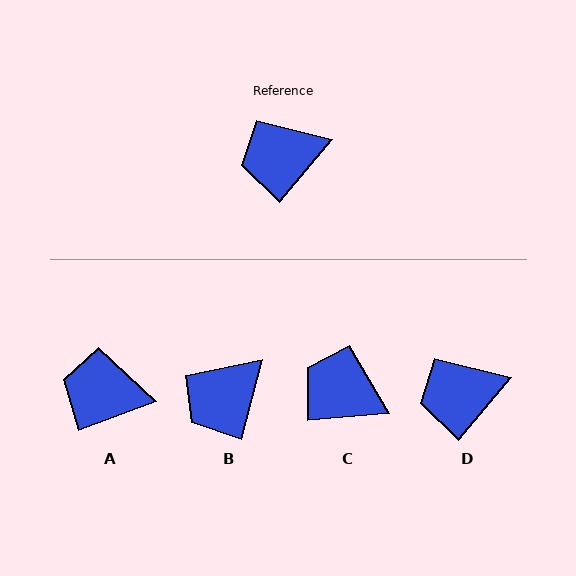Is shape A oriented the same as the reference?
No, it is off by about 30 degrees.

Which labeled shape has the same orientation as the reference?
D.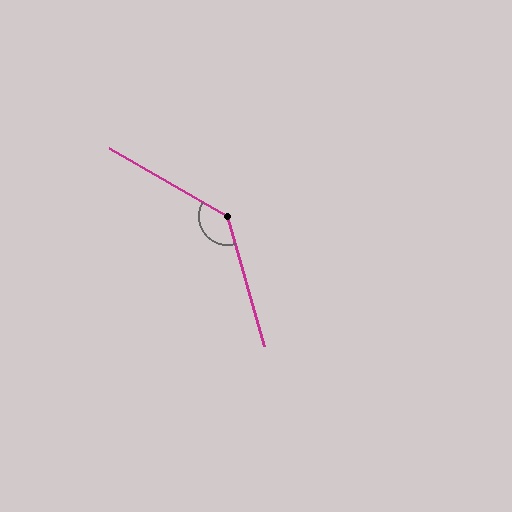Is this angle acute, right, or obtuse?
It is obtuse.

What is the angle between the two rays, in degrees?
Approximately 136 degrees.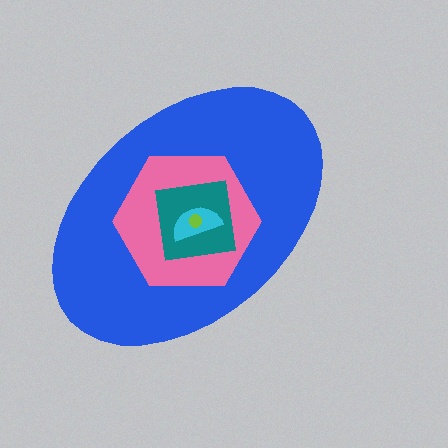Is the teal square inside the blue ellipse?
Yes.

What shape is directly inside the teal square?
The cyan semicircle.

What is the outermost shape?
The blue ellipse.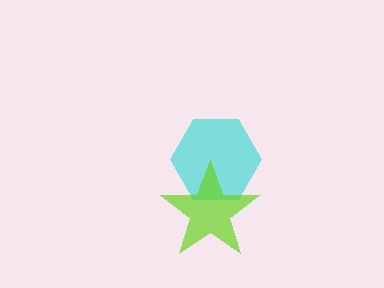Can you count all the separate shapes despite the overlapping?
Yes, there are 2 separate shapes.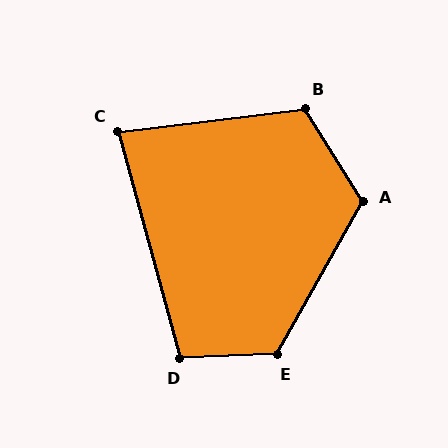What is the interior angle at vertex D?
Approximately 103 degrees (obtuse).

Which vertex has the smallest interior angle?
C, at approximately 81 degrees.